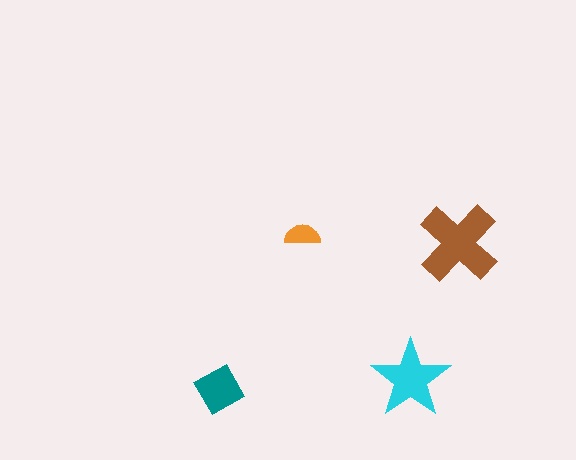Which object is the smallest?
The orange semicircle.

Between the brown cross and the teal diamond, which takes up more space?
The brown cross.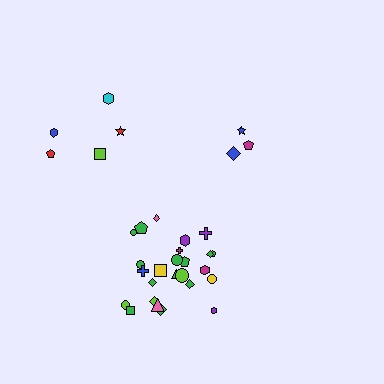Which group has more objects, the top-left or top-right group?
The top-left group.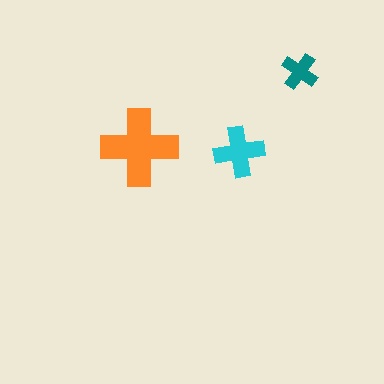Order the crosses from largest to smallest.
the orange one, the cyan one, the teal one.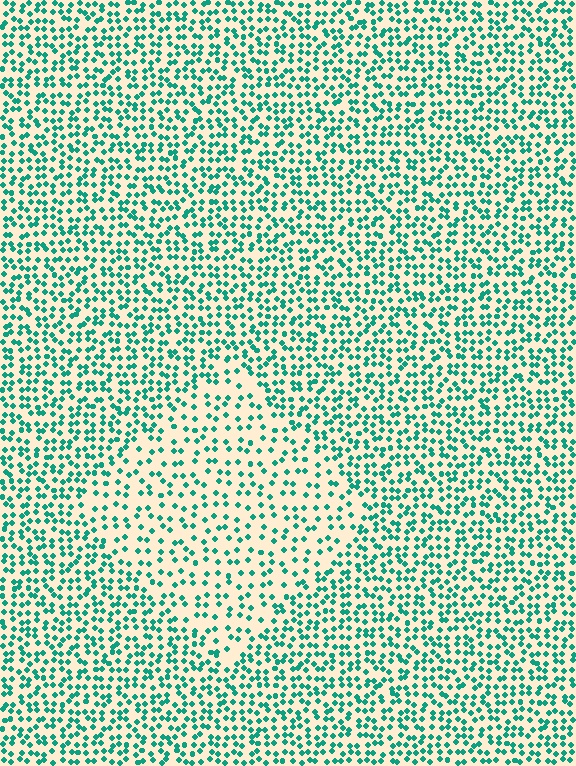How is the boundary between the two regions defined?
The boundary is defined by a change in element density (approximately 1.8x ratio). All elements are the same color, size, and shape.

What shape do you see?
I see a diamond.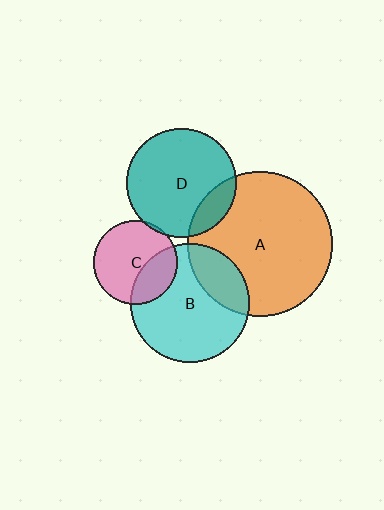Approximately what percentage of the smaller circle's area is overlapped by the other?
Approximately 30%.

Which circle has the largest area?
Circle A (orange).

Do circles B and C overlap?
Yes.